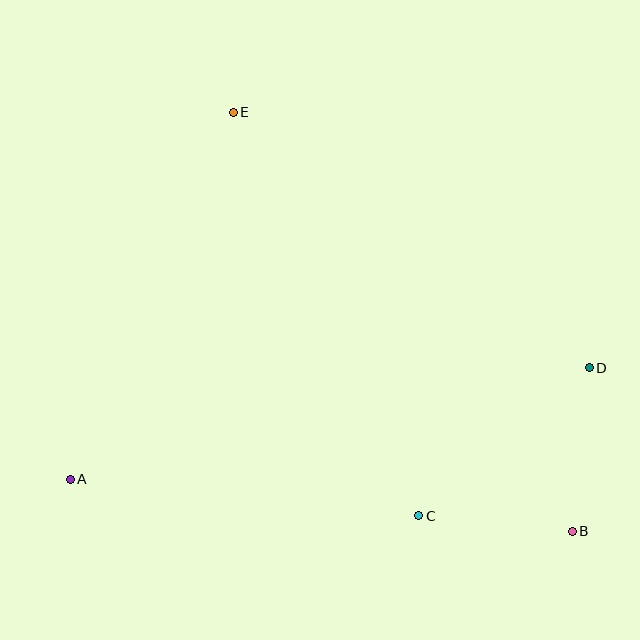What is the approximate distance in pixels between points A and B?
The distance between A and B is approximately 505 pixels.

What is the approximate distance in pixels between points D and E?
The distance between D and E is approximately 438 pixels.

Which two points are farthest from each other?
Points B and E are farthest from each other.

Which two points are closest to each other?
Points B and C are closest to each other.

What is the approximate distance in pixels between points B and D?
The distance between B and D is approximately 164 pixels.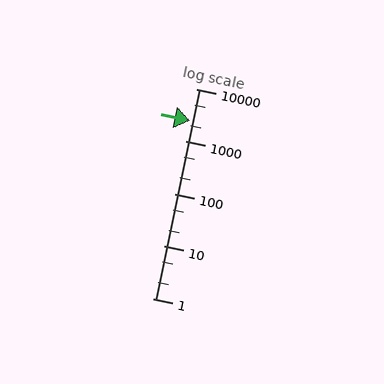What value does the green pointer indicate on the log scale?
The pointer indicates approximately 2500.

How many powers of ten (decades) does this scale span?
The scale spans 4 decades, from 1 to 10000.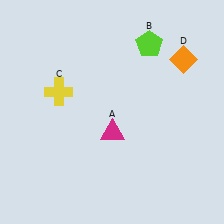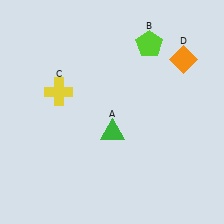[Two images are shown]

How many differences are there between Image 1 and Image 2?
There is 1 difference between the two images.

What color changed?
The triangle (A) changed from magenta in Image 1 to green in Image 2.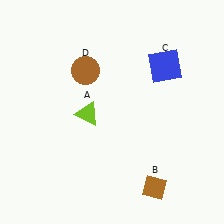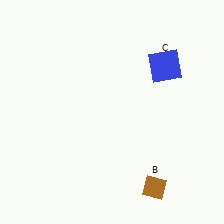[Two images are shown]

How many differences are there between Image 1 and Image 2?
There are 2 differences between the two images.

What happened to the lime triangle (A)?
The lime triangle (A) was removed in Image 2. It was in the bottom-left area of Image 1.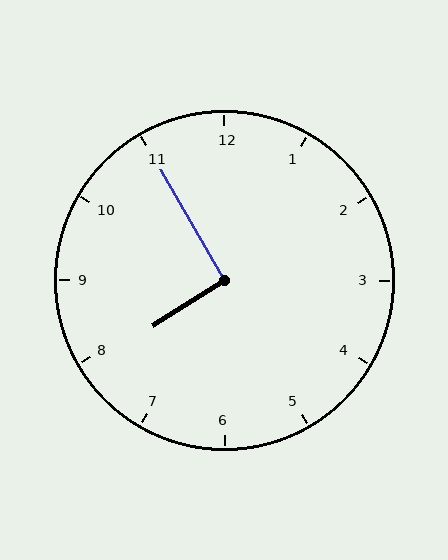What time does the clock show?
7:55.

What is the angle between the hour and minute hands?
Approximately 92 degrees.